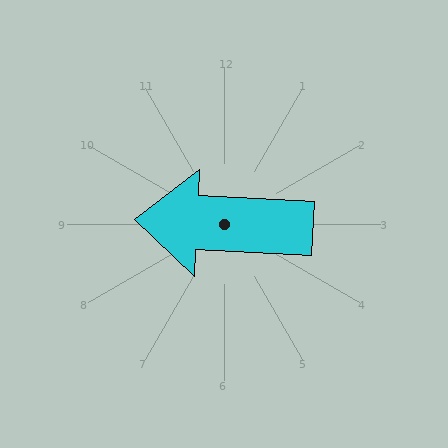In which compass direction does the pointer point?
West.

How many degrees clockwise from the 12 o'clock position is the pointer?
Approximately 273 degrees.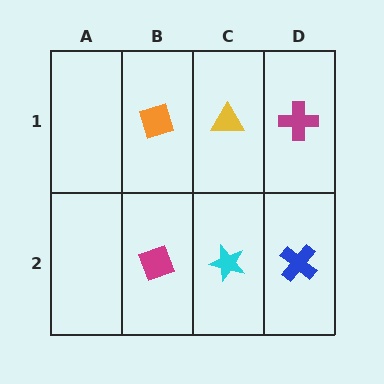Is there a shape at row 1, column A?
No, that cell is empty.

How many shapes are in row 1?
3 shapes.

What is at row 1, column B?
An orange diamond.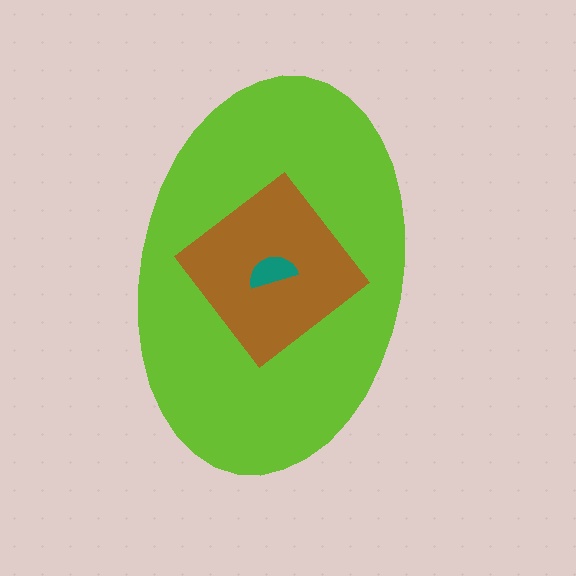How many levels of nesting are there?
3.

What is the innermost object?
The teal semicircle.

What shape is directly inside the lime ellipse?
The brown diamond.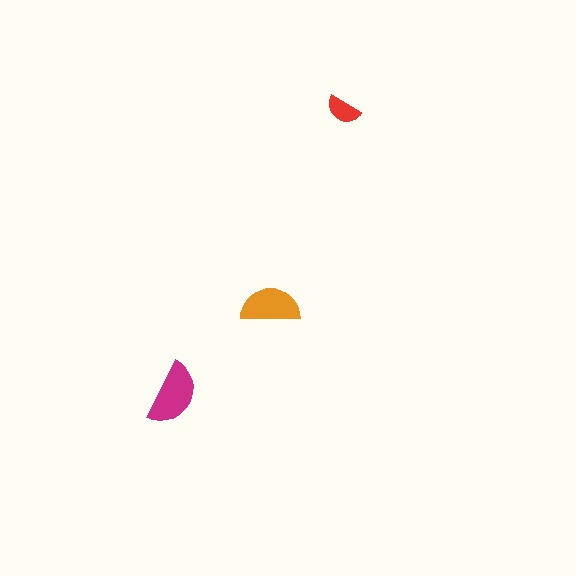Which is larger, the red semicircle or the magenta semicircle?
The magenta one.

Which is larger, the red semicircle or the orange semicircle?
The orange one.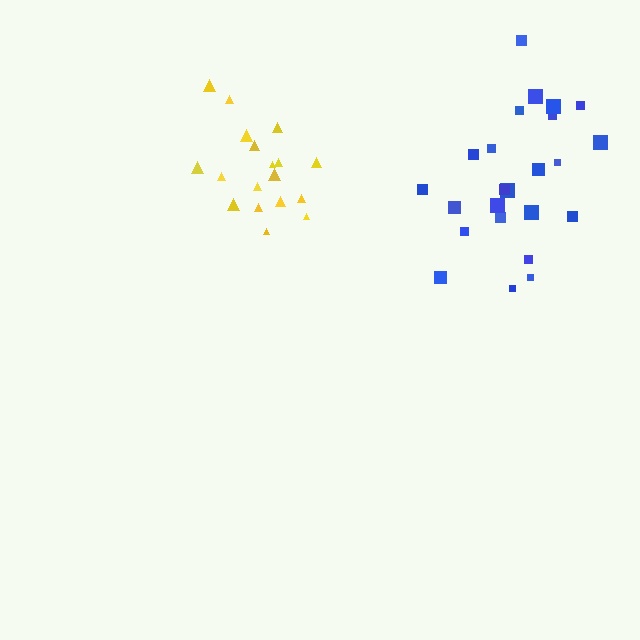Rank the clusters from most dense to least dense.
yellow, blue.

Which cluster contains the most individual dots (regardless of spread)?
Blue (24).